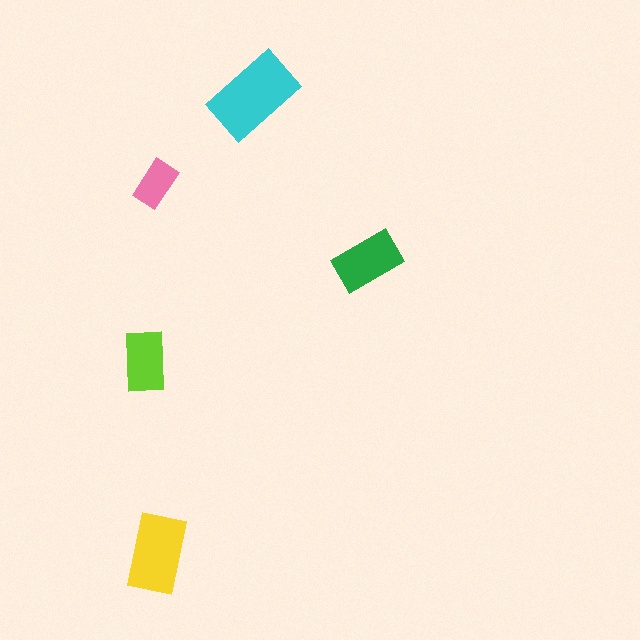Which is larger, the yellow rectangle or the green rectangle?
The yellow one.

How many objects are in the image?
There are 5 objects in the image.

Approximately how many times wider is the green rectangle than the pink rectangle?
About 1.5 times wider.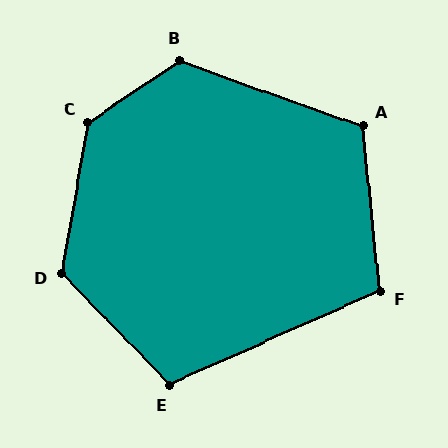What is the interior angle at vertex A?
Approximately 116 degrees (obtuse).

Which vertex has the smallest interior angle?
F, at approximately 108 degrees.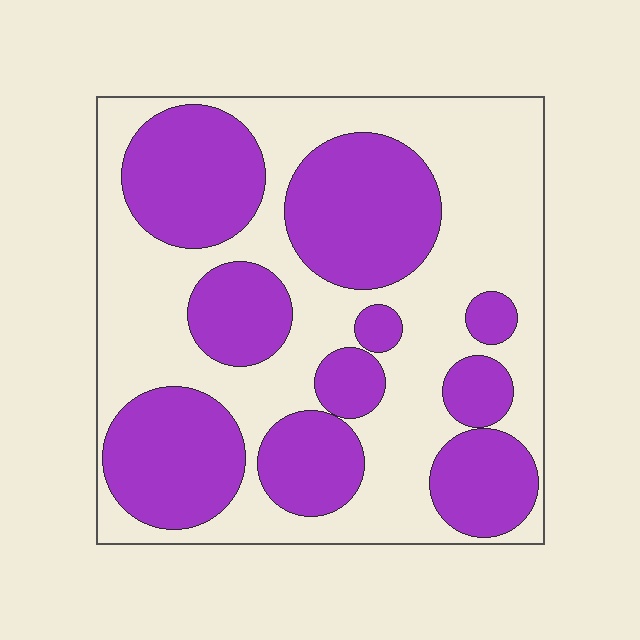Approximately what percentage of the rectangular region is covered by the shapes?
Approximately 45%.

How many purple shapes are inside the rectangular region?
10.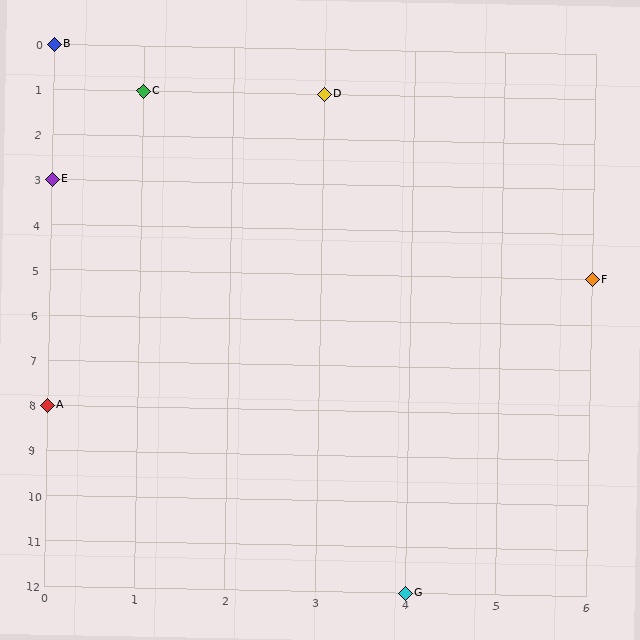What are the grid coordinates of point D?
Point D is at grid coordinates (3, 1).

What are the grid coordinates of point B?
Point B is at grid coordinates (0, 0).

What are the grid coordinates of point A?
Point A is at grid coordinates (0, 8).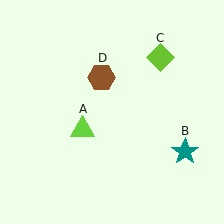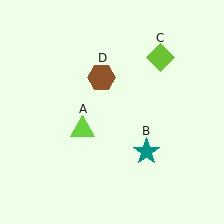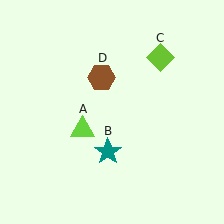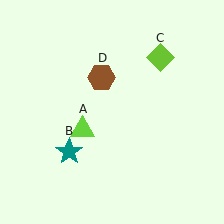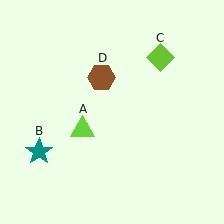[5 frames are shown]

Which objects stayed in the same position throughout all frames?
Lime triangle (object A) and lime diamond (object C) and brown hexagon (object D) remained stationary.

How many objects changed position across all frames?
1 object changed position: teal star (object B).